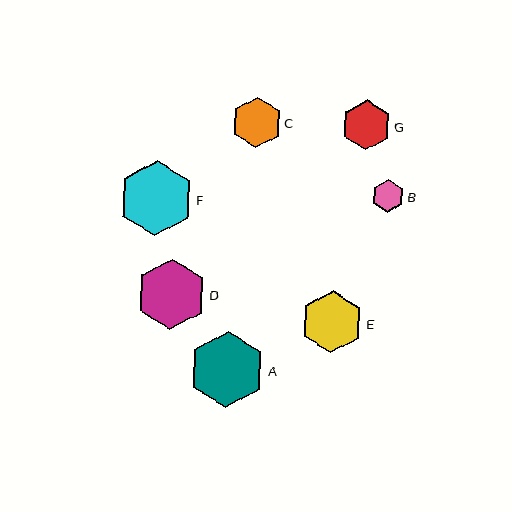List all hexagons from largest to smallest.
From largest to smallest: A, F, D, E, C, G, B.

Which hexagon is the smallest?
Hexagon B is the smallest with a size of approximately 33 pixels.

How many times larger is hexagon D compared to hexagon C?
Hexagon D is approximately 1.4 times the size of hexagon C.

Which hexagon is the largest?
Hexagon A is the largest with a size of approximately 76 pixels.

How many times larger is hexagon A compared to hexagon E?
Hexagon A is approximately 1.2 times the size of hexagon E.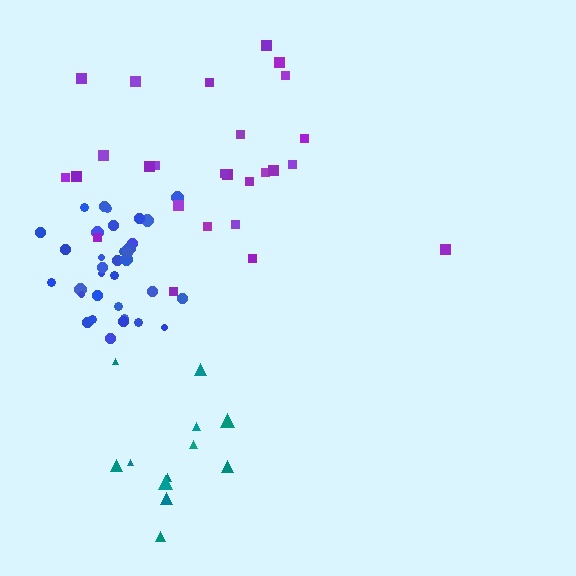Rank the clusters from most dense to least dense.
blue, teal, purple.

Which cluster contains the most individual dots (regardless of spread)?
Blue (35).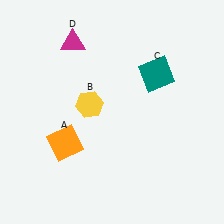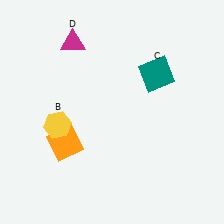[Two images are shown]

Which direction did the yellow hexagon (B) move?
The yellow hexagon (B) moved left.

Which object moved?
The yellow hexagon (B) moved left.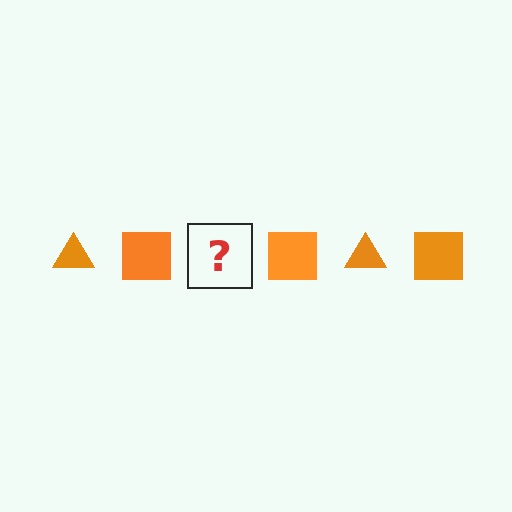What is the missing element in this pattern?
The missing element is an orange triangle.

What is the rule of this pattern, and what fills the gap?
The rule is that the pattern cycles through triangle, square shapes in orange. The gap should be filled with an orange triangle.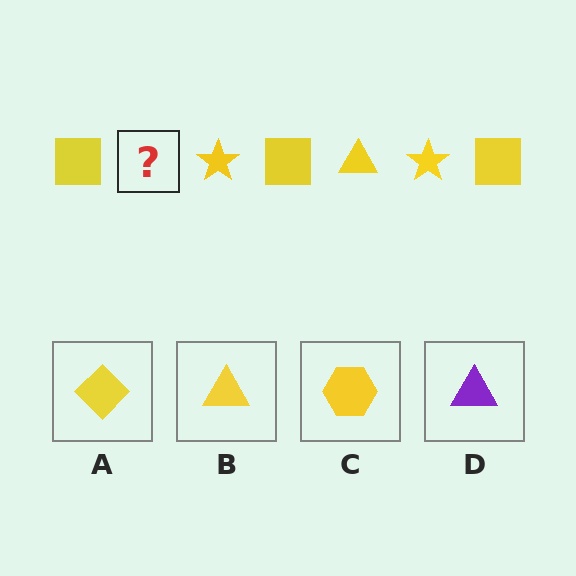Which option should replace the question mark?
Option B.